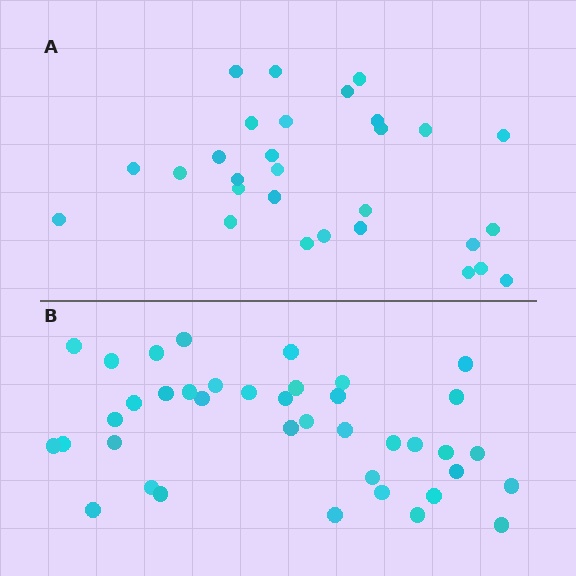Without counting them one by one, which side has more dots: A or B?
Region B (the bottom region) has more dots.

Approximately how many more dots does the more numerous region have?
Region B has roughly 10 or so more dots than region A.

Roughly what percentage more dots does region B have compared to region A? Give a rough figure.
About 35% more.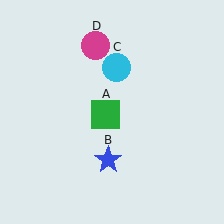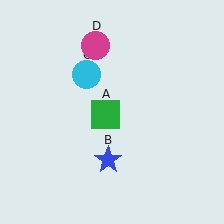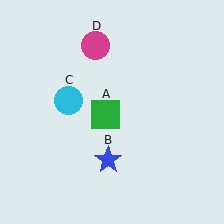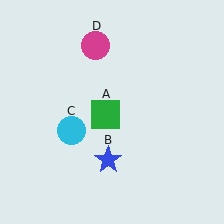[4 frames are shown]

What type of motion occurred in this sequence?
The cyan circle (object C) rotated counterclockwise around the center of the scene.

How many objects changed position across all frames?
1 object changed position: cyan circle (object C).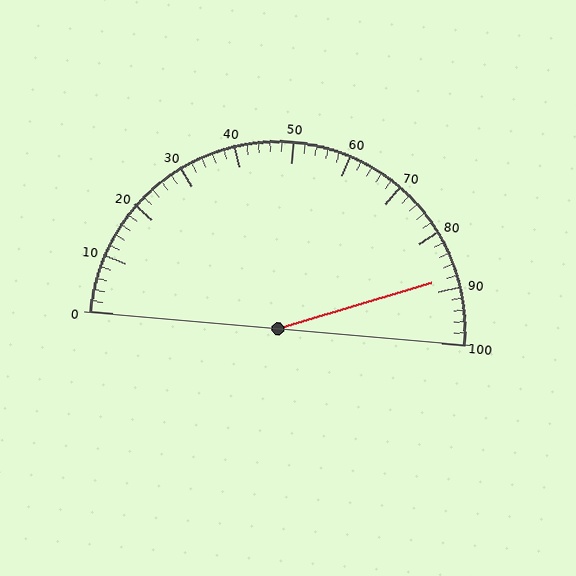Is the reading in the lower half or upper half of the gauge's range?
The reading is in the upper half of the range (0 to 100).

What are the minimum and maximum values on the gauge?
The gauge ranges from 0 to 100.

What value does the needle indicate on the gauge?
The needle indicates approximately 88.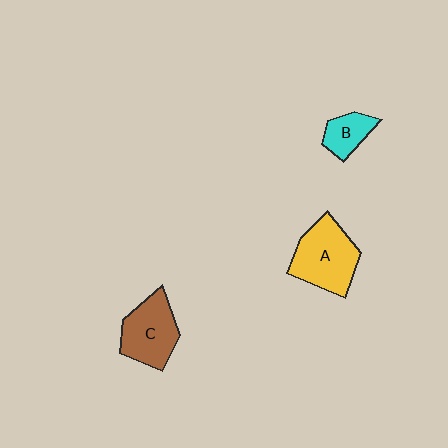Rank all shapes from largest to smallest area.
From largest to smallest: A (yellow), C (brown), B (cyan).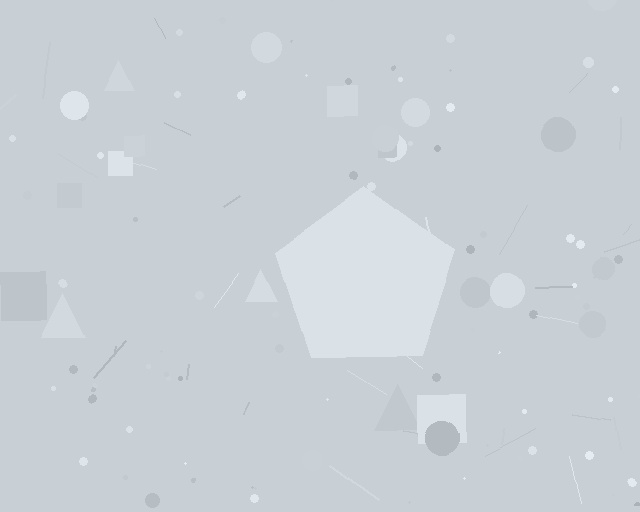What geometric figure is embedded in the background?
A pentagon is embedded in the background.